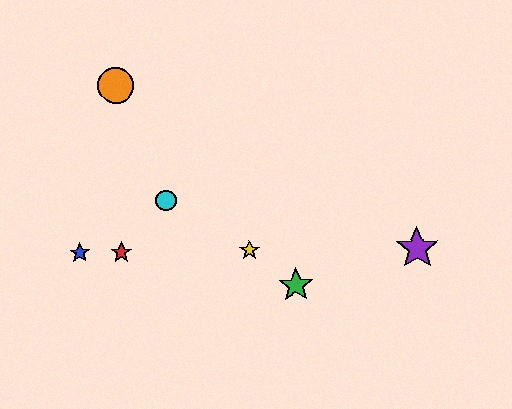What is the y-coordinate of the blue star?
The blue star is at y≈253.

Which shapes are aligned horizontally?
The red star, the blue star, the yellow star, the purple star are aligned horizontally.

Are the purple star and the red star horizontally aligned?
Yes, both are at y≈248.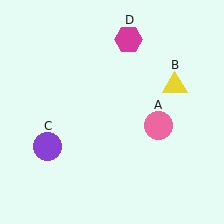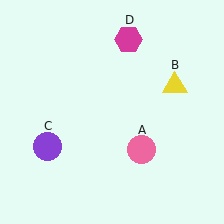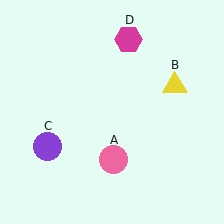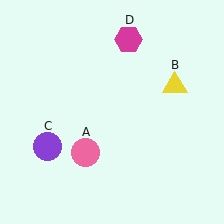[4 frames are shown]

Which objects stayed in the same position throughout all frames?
Yellow triangle (object B) and purple circle (object C) and magenta hexagon (object D) remained stationary.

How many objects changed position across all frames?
1 object changed position: pink circle (object A).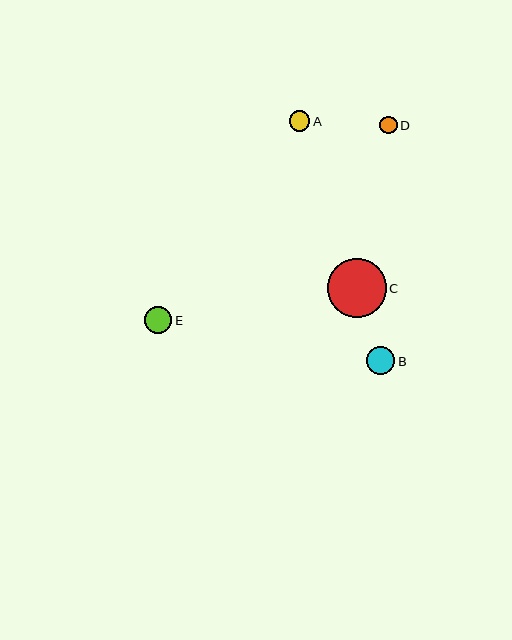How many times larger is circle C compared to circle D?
Circle C is approximately 3.3 times the size of circle D.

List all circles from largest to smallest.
From largest to smallest: C, B, E, A, D.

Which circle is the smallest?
Circle D is the smallest with a size of approximately 18 pixels.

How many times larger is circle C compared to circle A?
Circle C is approximately 2.8 times the size of circle A.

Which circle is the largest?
Circle C is the largest with a size of approximately 59 pixels.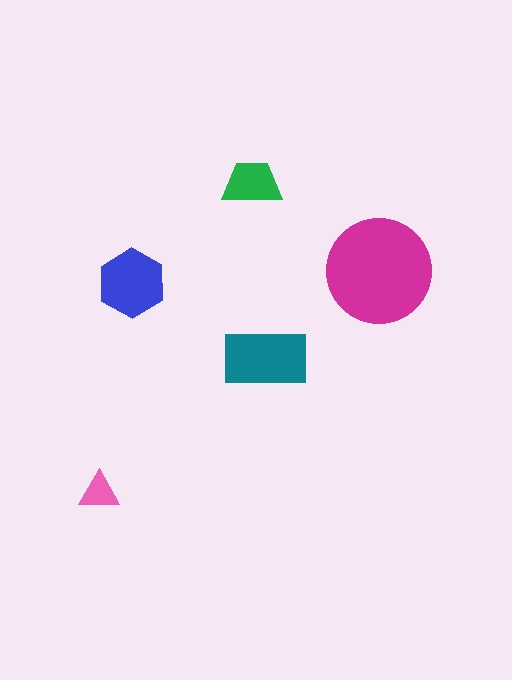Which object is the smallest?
The pink triangle.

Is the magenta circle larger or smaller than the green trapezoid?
Larger.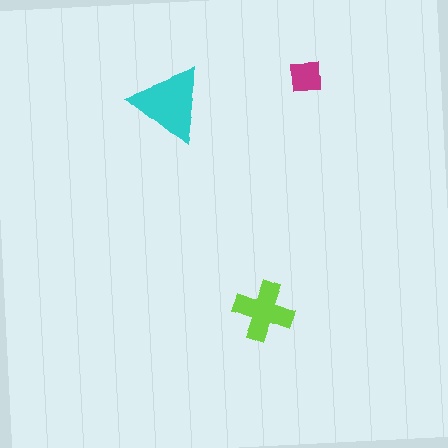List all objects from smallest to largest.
The magenta square, the lime cross, the cyan triangle.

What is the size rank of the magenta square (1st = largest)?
3rd.